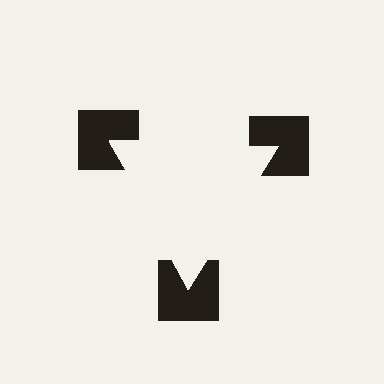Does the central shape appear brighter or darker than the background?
It typically appears slightly brighter than the background, even though no actual brightness change is drawn.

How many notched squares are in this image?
There are 3 — one at each vertex of the illusory triangle.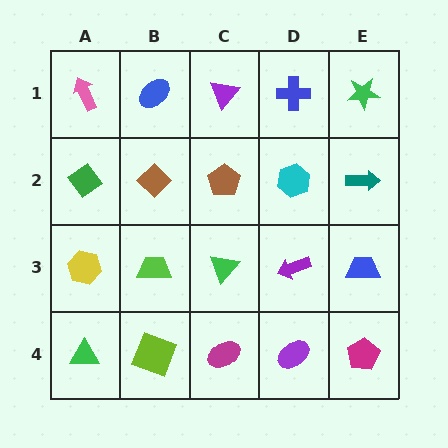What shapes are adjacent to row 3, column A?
A green diamond (row 2, column A), a green triangle (row 4, column A), a lime trapezoid (row 3, column B).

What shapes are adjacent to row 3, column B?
A brown diamond (row 2, column B), a lime square (row 4, column B), a yellow hexagon (row 3, column A), a green triangle (row 3, column C).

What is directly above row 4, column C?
A green triangle.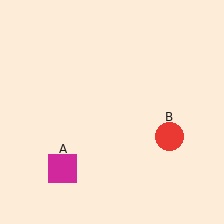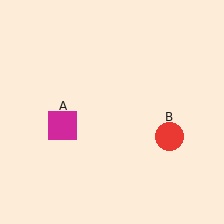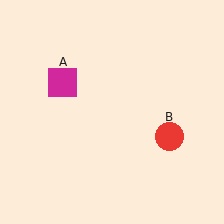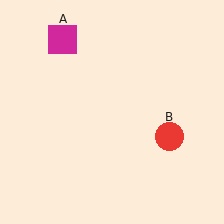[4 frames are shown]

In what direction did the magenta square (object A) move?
The magenta square (object A) moved up.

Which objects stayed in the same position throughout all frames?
Red circle (object B) remained stationary.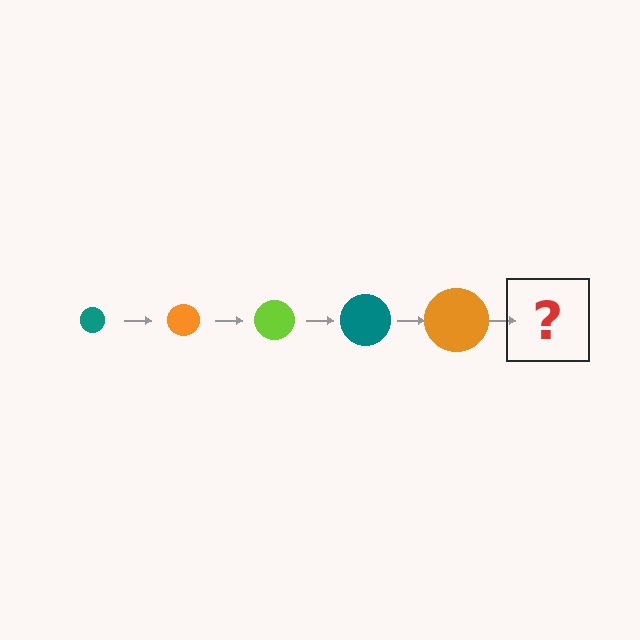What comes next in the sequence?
The next element should be a lime circle, larger than the previous one.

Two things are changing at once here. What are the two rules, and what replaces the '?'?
The two rules are that the circle grows larger each step and the color cycles through teal, orange, and lime. The '?' should be a lime circle, larger than the previous one.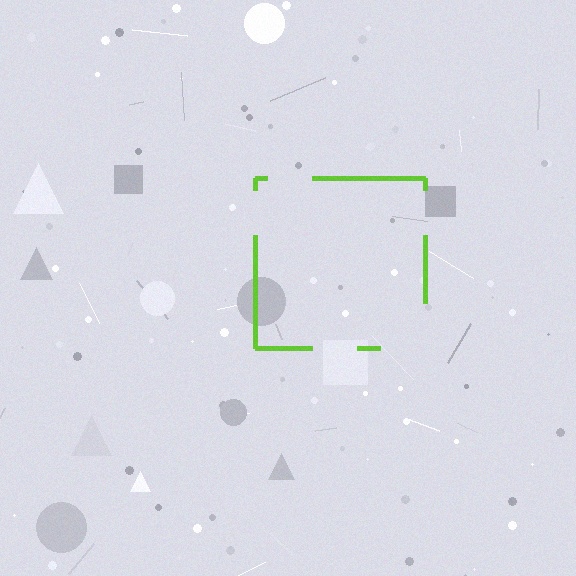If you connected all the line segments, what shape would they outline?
They would outline a square.